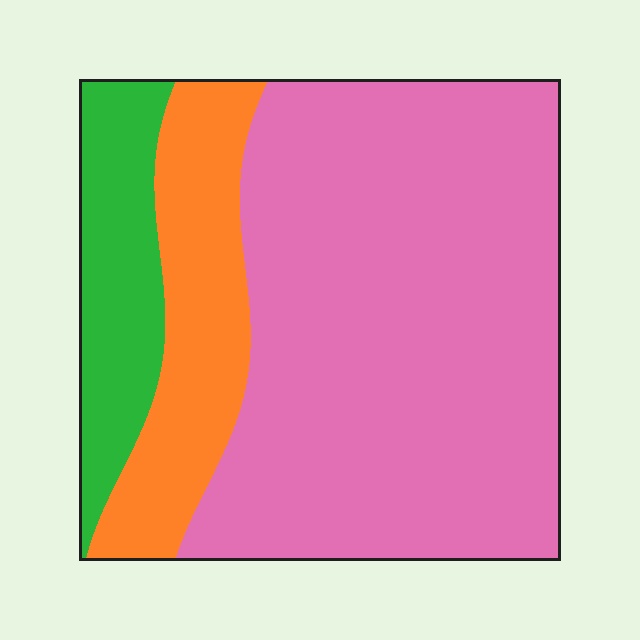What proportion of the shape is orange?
Orange takes up about one sixth (1/6) of the shape.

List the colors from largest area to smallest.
From largest to smallest: pink, orange, green.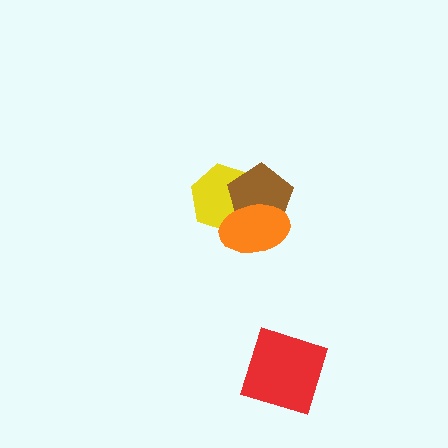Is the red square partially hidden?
No, no other shape covers it.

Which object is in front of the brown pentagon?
The orange ellipse is in front of the brown pentagon.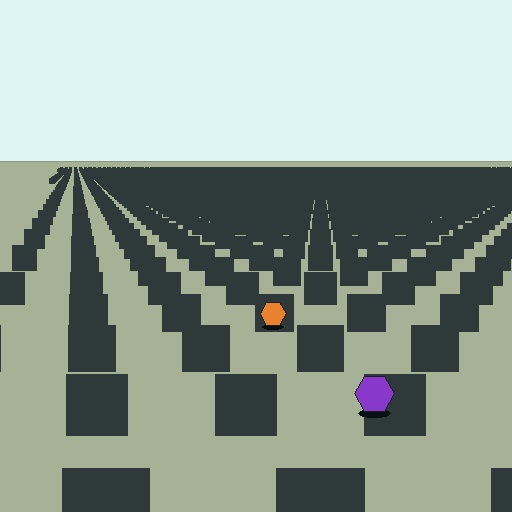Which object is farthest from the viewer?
The orange hexagon is farthest from the viewer. It appears smaller and the ground texture around it is denser.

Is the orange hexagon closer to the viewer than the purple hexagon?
No. The purple hexagon is closer — you can tell from the texture gradient: the ground texture is coarser near it.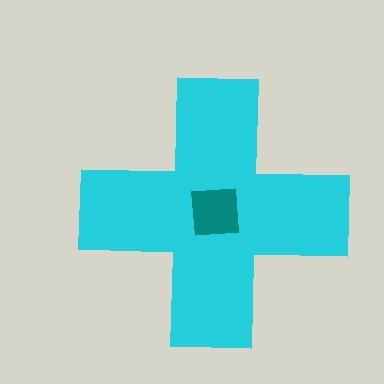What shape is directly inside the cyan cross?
The teal square.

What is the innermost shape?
The teal square.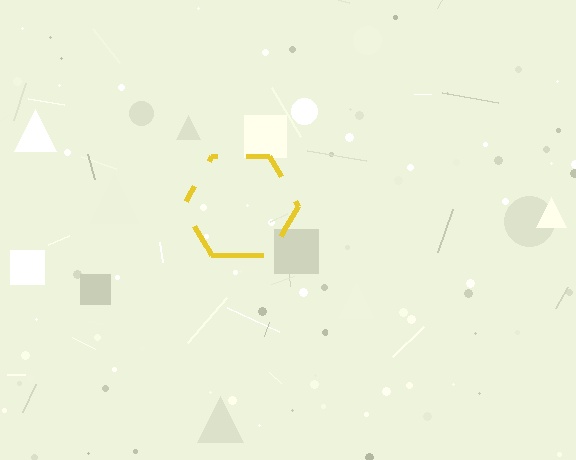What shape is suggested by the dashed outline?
The dashed outline suggests a hexagon.